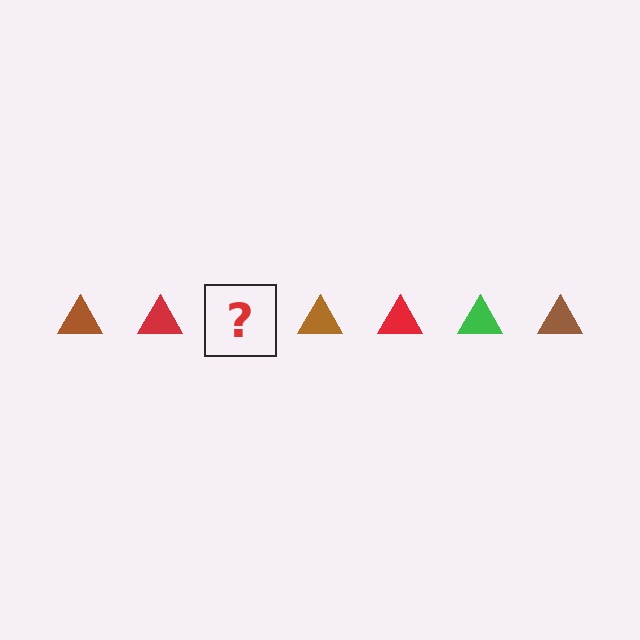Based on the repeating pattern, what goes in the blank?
The blank should be a green triangle.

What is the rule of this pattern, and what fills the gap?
The rule is that the pattern cycles through brown, red, green triangles. The gap should be filled with a green triangle.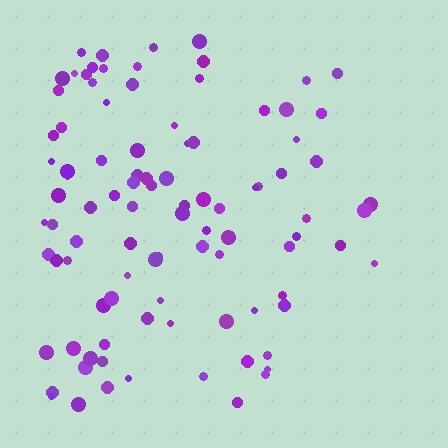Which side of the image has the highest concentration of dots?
The left.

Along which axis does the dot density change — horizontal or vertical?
Horizontal.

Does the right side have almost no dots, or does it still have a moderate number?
Still a moderate number, just noticeably fewer than the left.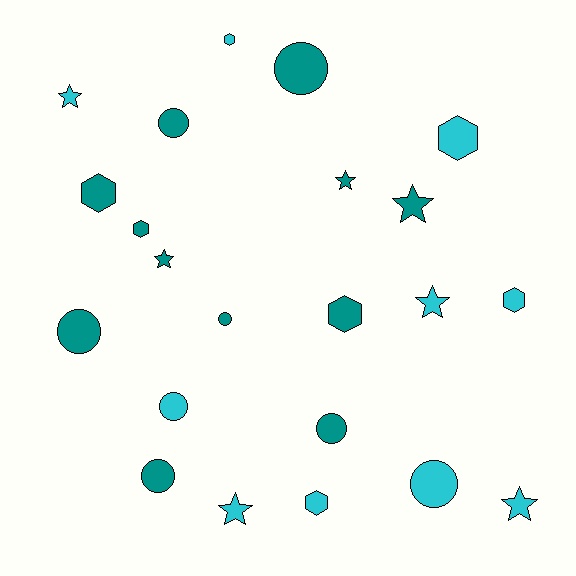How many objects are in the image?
There are 22 objects.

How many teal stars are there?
There are 3 teal stars.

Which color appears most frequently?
Teal, with 12 objects.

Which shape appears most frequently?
Circle, with 8 objects.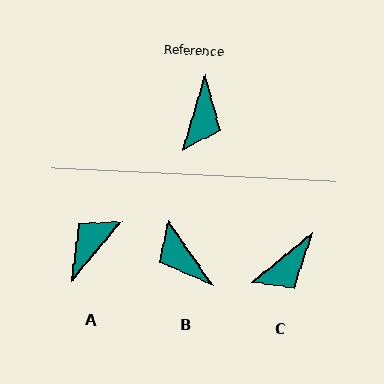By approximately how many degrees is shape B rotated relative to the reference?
Approximately 128 degrees clockwise.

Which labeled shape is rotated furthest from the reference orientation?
A, about 157 degrees away.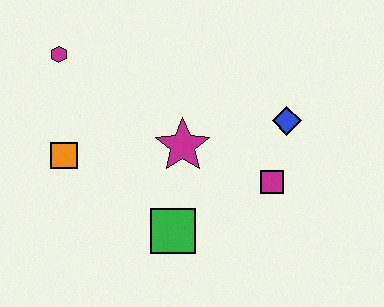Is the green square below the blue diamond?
Yes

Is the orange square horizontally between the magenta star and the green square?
No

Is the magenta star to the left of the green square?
No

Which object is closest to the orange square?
The magenta hexagon is closest to the orange square.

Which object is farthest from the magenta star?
The magenta hexagon is farthest from the magenta star.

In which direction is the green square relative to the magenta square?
The green square is to the left of the magenta square.